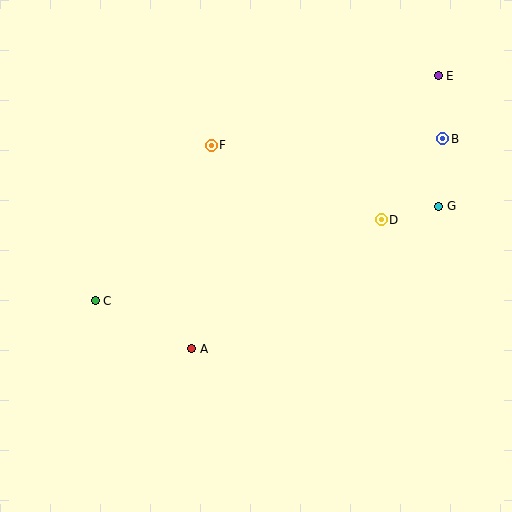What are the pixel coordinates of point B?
Point B is at (443, 139).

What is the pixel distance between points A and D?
The distance between A and D is 230 pixels.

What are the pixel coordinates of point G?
Point G is at (439, 206).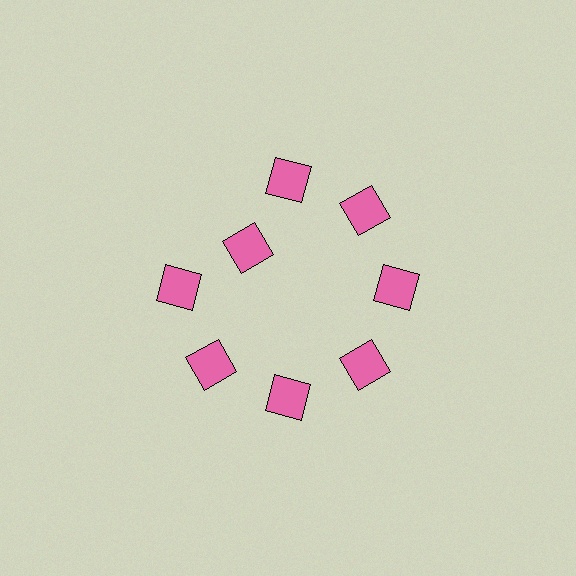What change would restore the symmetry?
The symmetry would be restored by moving it outward, back onto the ring so that all 8 squares sit at equal angles and equal distance from the center.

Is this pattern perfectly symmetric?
No. The 8 pink squares are arranged in a ring, but one element near the 10 o'clock position is pulled inward toward the center, breaking the 8-fold rotational symmetry.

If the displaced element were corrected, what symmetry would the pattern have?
It would have 8-fold rotational symmetry — the pattern would map onto itself every 45 degrees.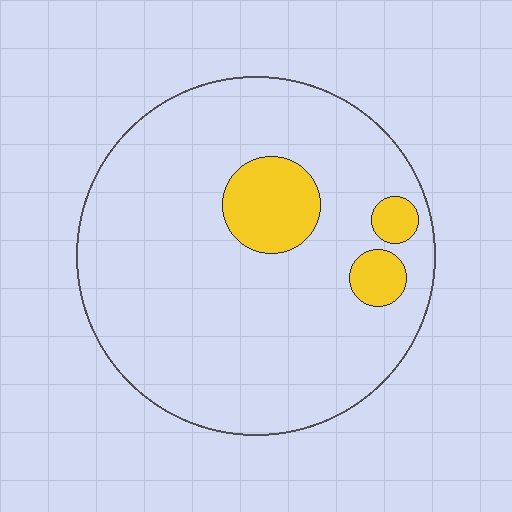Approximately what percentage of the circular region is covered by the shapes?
Approximately 10%.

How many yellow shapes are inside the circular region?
3.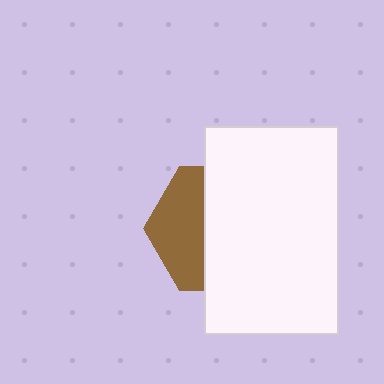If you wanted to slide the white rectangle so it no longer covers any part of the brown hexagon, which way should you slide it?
Slide it right — that is the most direct way to separate the two shapes.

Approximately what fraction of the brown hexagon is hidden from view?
Roughly 61% of the brown hexagon is hidden behind the white rectangle.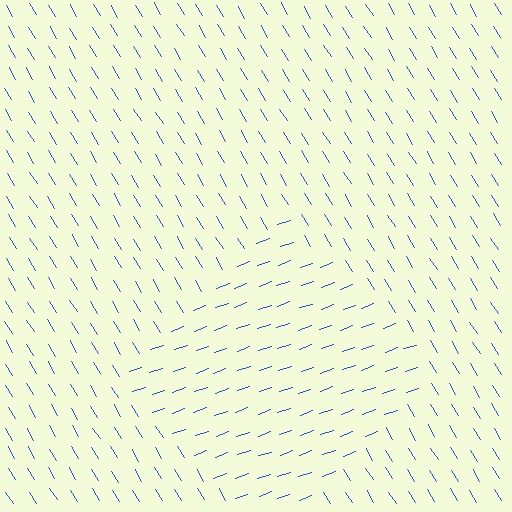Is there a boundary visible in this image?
Yes, there is a texture boundary formed by a change in line orientation.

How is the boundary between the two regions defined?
The boundary is defined purely by a change in line orientation (approximately 78 degrees difference). All lines are the same color and thickness.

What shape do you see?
I see a diamond.